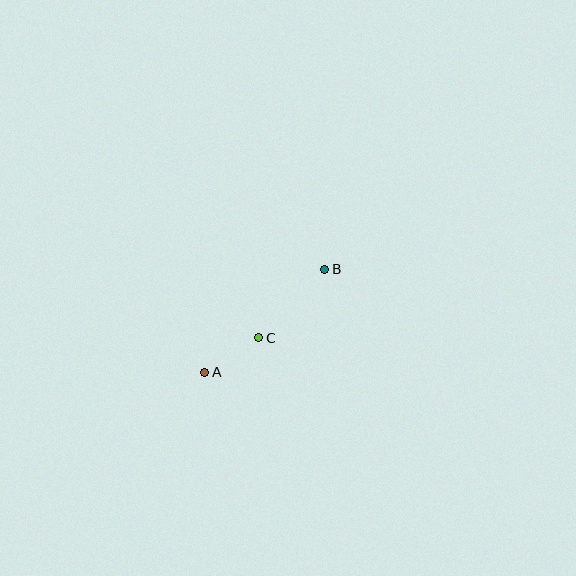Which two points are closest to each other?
Points A and C are closest to each other.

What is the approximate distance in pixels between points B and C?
The distance between B and C is approximately 95 pixels.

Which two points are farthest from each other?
Points A and B are farthest from each other.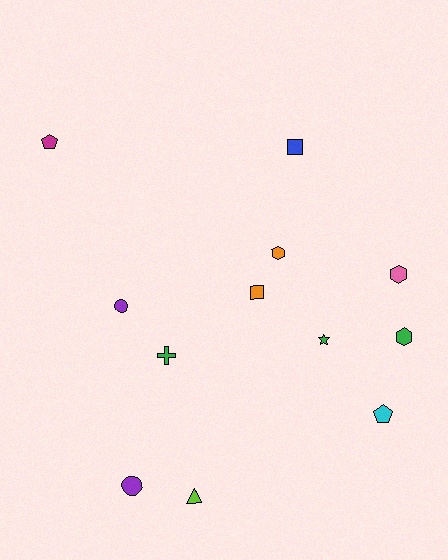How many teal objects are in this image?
There are no teal objects.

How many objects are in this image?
There are 12 objects.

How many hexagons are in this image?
There are 3 hexagons.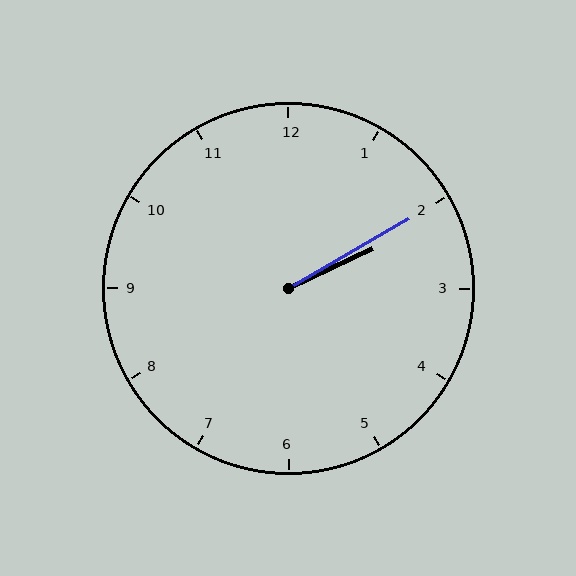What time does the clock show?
2:10.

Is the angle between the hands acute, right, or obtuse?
It is acute.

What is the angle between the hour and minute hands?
Approximately 5 degrees.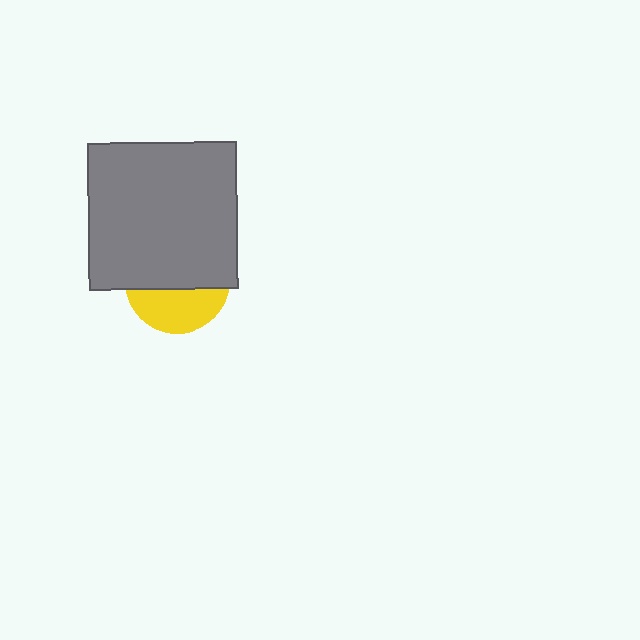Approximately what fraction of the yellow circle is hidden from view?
Roughly 60% of the yellow circle is hidden behind the gray rectangle.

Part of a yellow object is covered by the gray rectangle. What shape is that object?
It is a circle.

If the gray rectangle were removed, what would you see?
You would see the complete yellow circle.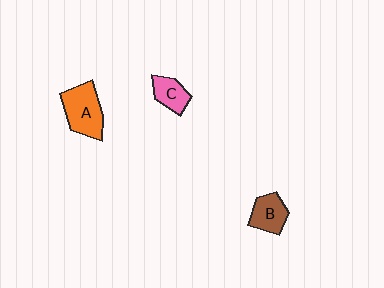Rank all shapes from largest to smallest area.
From largest to smallest: A (orange), B (brown), C (pink).